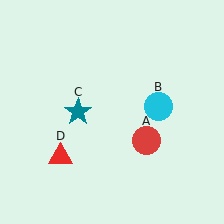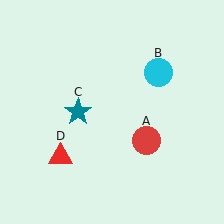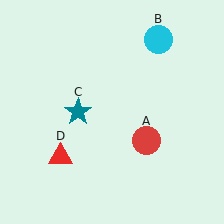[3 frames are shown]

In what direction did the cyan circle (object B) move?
The cyan circle (object B) moved up.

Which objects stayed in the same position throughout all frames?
Red circle (object A) and teal star (object C) and red triangle (object D) remained stationary.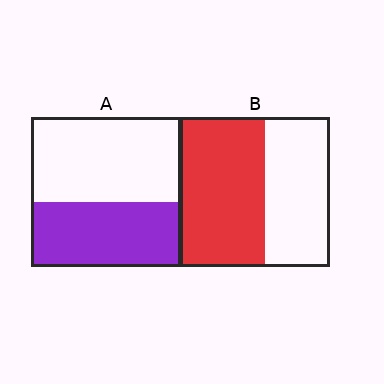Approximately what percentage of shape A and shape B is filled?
A is approximately 45% and B is approximately 55%.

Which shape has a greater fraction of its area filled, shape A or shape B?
Shape B.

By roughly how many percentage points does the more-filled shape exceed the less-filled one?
By roughly 15 percentage points (B over A).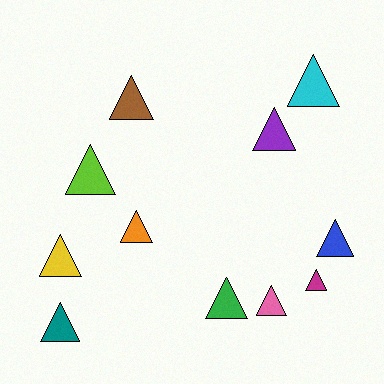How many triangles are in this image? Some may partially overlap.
There are 11 triangles.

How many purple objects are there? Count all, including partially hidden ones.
There is 1 purple object.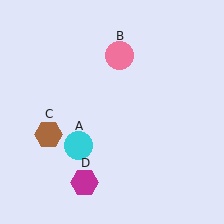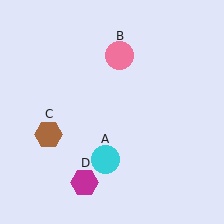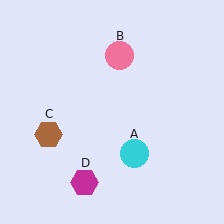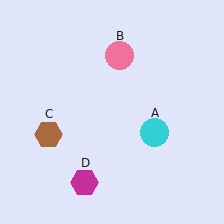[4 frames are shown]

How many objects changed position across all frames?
1 object changed position: cyan circle (object A).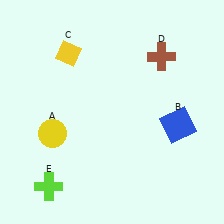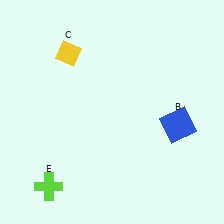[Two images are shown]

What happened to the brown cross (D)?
The brown cross (D) was removed in Image 2. It was in the top-right area of Image 1.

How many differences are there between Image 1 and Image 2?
There are 2 differences between the two images.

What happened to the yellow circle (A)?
The yellow circle (A) was removed in Image 2. It was in the bottom-left area of Image 1.